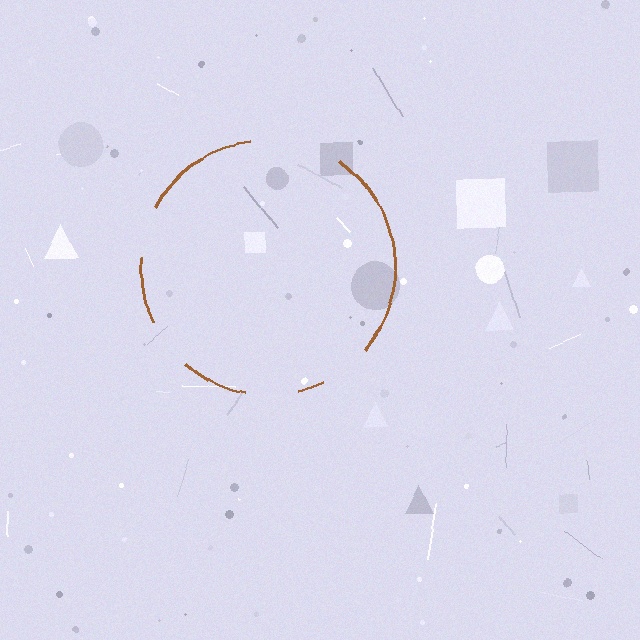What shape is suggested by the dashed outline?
The dashed outline suggests a circle.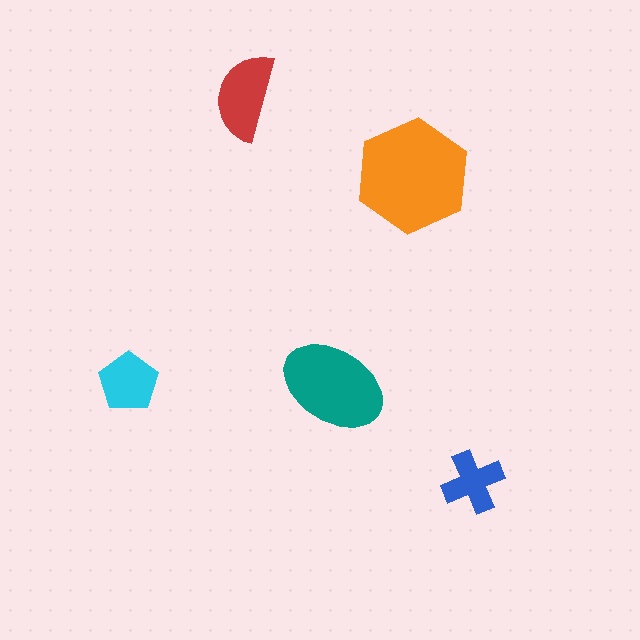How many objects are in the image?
There are 5 objects in the image.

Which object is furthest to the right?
The blue cross is rightmost.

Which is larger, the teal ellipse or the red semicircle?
The teal ellipse.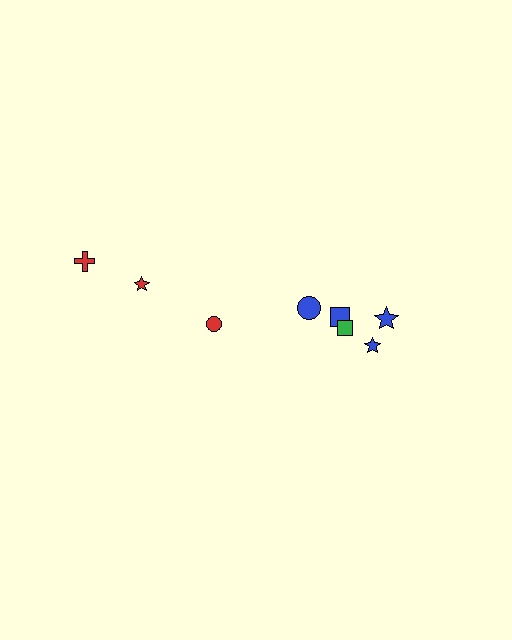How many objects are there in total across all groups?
There are 8 objects.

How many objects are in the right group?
There are 5 objects.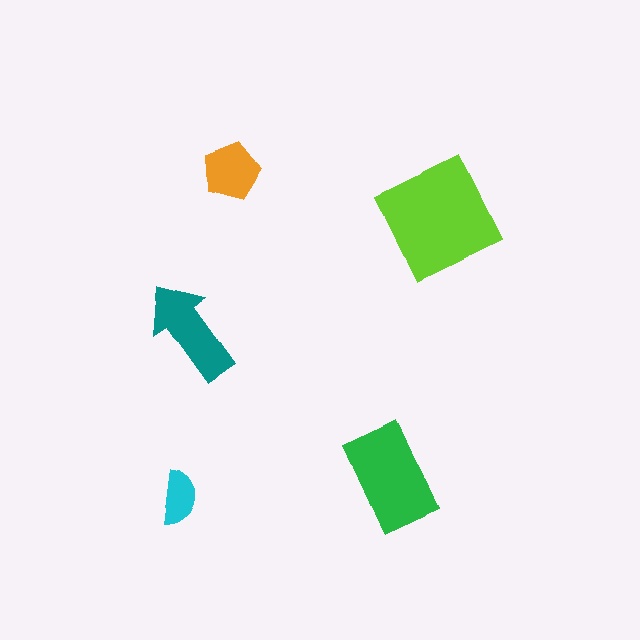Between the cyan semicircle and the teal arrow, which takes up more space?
The teal arrow.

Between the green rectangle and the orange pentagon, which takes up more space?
The green rectangle.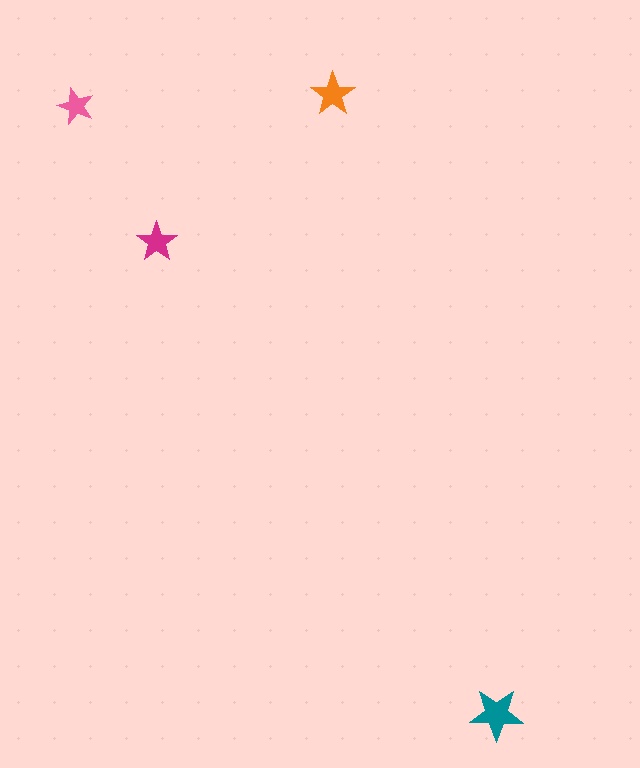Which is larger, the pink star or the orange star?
The orange one.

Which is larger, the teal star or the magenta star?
The teal one.